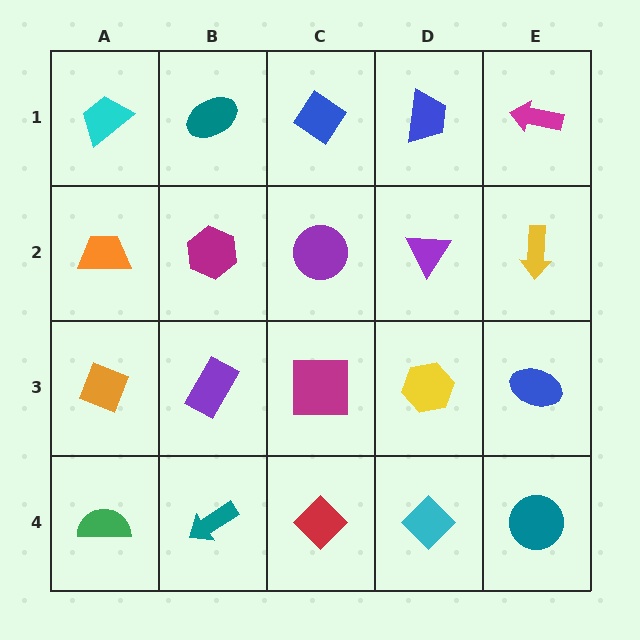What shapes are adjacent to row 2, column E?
A magenta arrow (row 1, column E), a blue ellipse (row 3, column E), a purple triangle (row 2, column D).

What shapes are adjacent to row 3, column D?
A purple triangle (row 2, column D), a cyan diamond (row 4, column D), a magenta square (row 3, column C), a blue ellipse (row 3, column E).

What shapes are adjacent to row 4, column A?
An orange diamond (row 3, column A), a teal arrow (row 4, column B).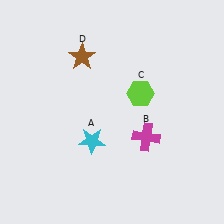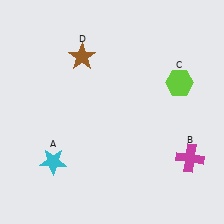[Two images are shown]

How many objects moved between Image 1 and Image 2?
3 objects moved between the two images.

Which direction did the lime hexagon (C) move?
The lime hexagon (C) moved right.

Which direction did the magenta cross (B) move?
The magenta cross (B) moved right.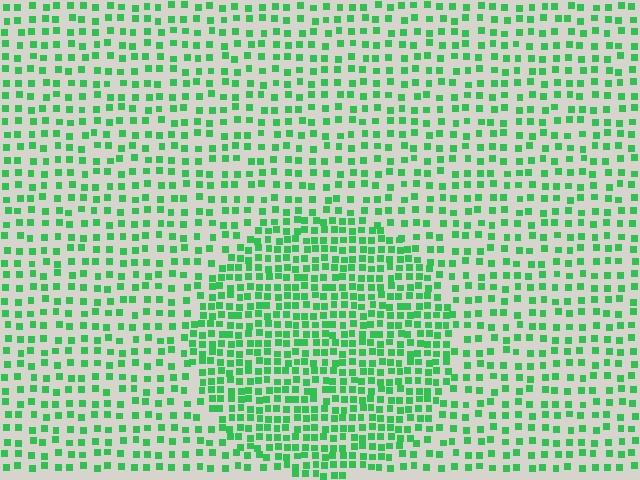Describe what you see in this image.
The image contains small green elements arranged at two different densities. A circle-shaped region is visible where the elements are more densely packed than the surrounding area.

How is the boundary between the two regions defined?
The boundary is defined by a change in element density (approximately 1.8x ratio). All elements are the same color, size, and shape.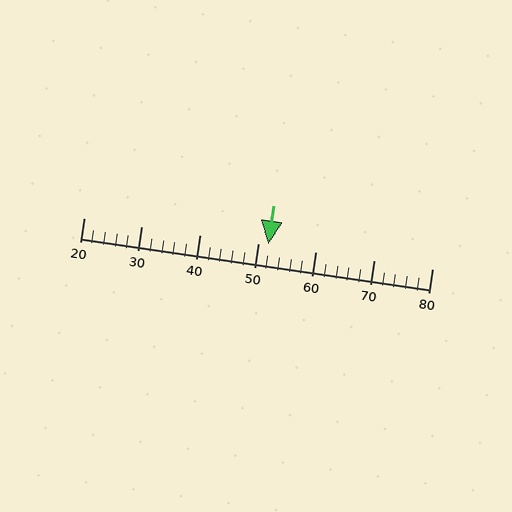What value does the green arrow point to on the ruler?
The green arrow points to approximately 52.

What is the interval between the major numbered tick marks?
The major tick marks are spaced 10 units apart.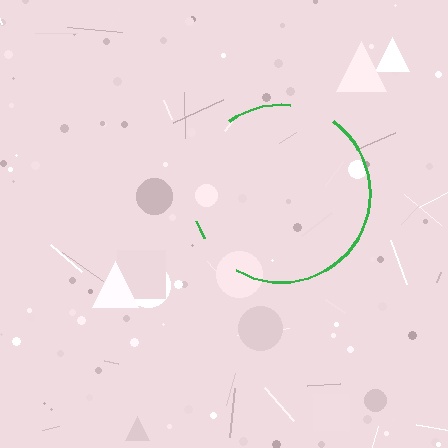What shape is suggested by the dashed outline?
The dashed outline suggests a circle.